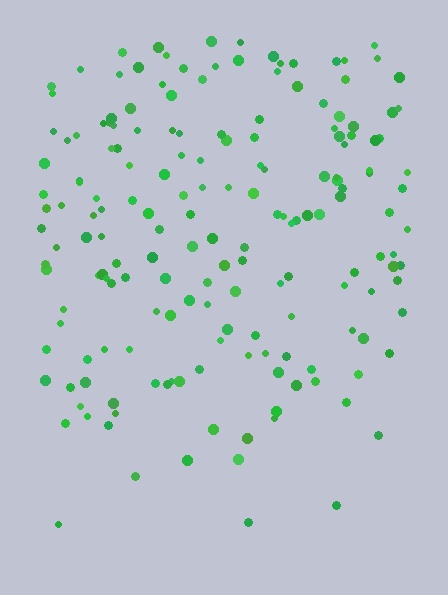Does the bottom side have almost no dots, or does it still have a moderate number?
Still a moderate number, just noticeably fewer than the top.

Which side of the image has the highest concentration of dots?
The top.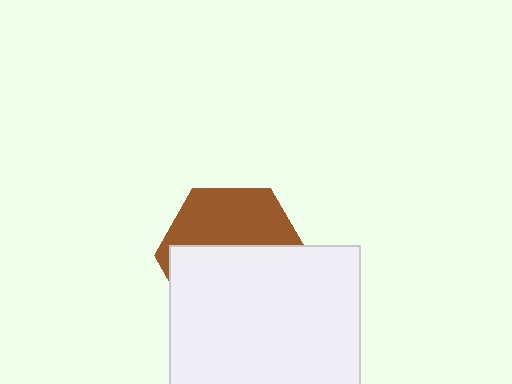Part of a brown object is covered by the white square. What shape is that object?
It is a hexagon.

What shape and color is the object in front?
The object in front is a white square.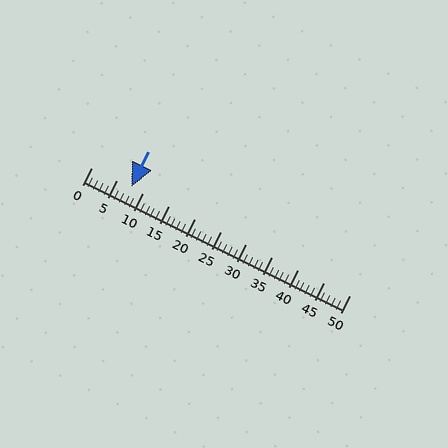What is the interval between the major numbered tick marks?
The major tick marks are spaced 5 units apart.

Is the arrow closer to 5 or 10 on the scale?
The arrow is closer to 10.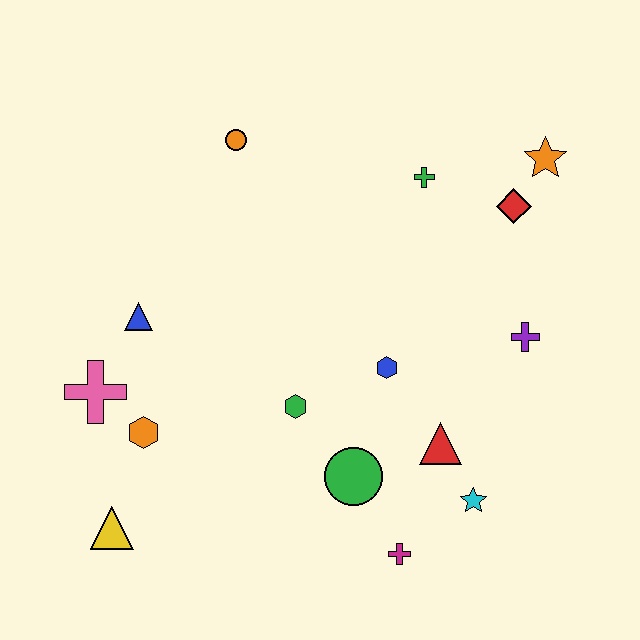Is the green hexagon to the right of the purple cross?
No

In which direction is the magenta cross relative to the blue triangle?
The magenta cross is to the right of the blue triangle.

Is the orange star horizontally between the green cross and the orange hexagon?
No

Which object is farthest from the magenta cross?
The orange circle is farthest from the magenta cross.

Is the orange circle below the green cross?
No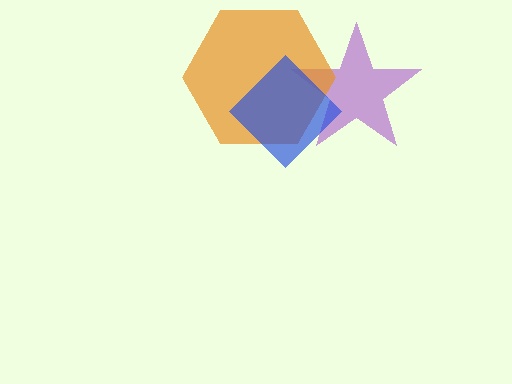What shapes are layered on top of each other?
The layered shapes are: a purple star, an orange hexagon, a blue diamond.